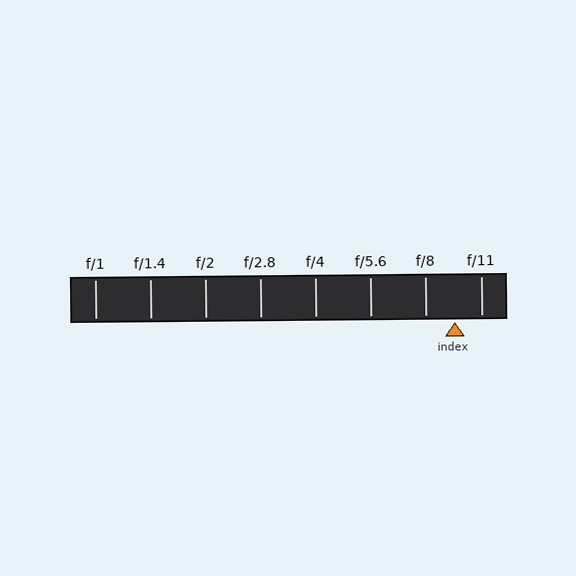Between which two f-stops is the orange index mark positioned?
The index mark is between f/8 and f/11.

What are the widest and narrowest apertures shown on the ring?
The widest aperture shown is f/1 and the narrowest is f/11.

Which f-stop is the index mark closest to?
The index mark is closest to f/11.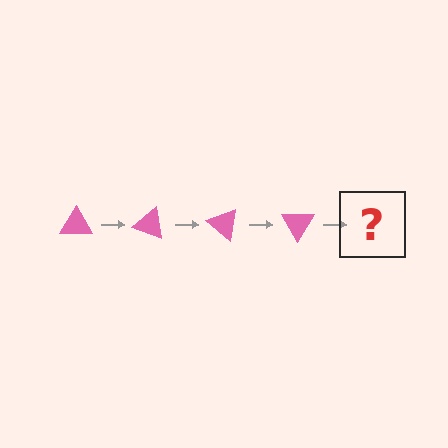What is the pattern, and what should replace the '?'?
The pattern is that the triangle rotates 20 degrees each step. The '?' should be a pink triangle rotated 80 degrees.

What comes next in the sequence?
The next element should be a pink triangle rotated 80 degrees.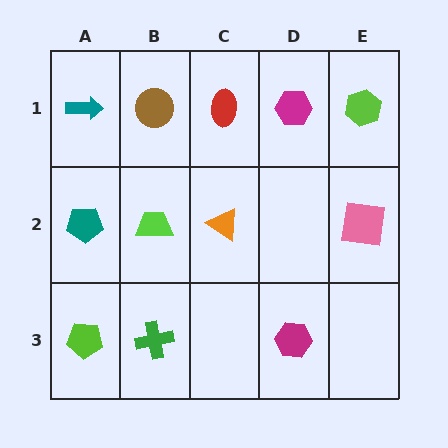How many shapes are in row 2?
4 shapes.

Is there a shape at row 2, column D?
No, that cell is empty.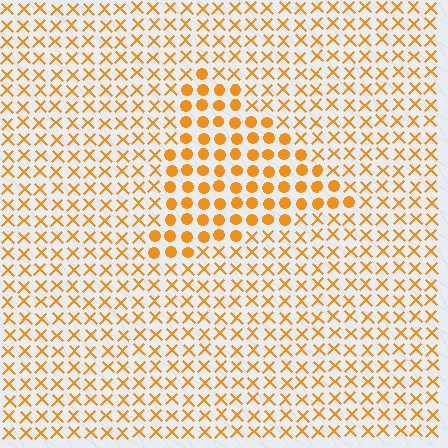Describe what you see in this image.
The image is filled with small orange elements arranged in a uniform grid. A triangle-shaped region contains circles, while the surrounding area contains X marks. The boundary is defined purely by the change in element shape.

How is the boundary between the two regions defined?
The boundary is defined by a change in element shape: circles inside vs. X marks outside. All elements share the same color and spacing.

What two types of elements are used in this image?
The image uses circles inside the triangle region and X marks outside it.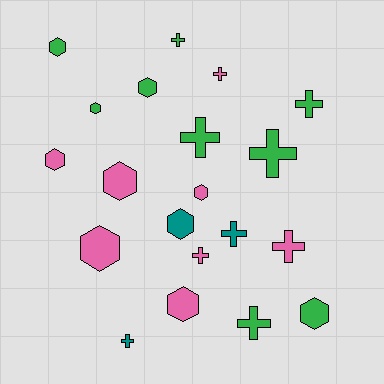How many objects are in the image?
There are 20 objects.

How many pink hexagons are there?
There are 5 pink hexagons.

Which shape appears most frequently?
Hexagon, with 10 objects.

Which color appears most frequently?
Green, with 9 objects.